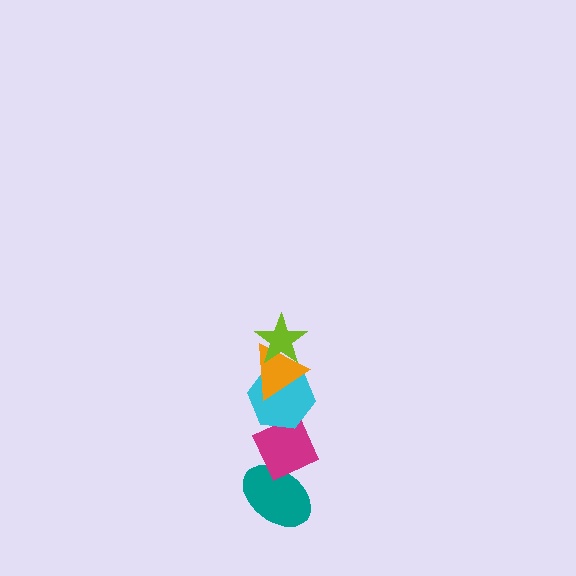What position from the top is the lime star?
The lime star is 1st from the top.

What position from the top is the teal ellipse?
The teal ellipse is 5th from the top.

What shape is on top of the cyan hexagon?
The orange triangle is on top of the cyan hexagon.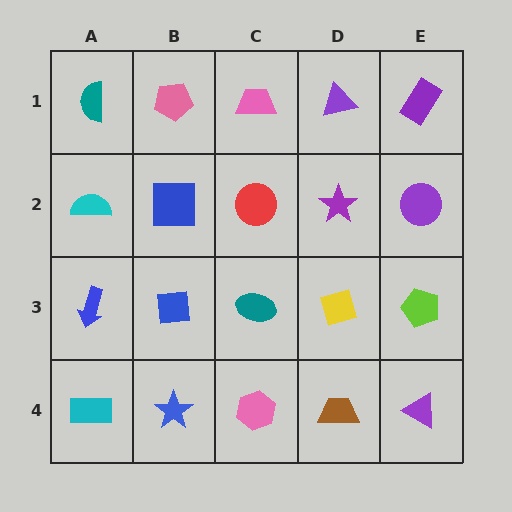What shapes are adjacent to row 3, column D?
A purple star (row 2, column D), a brown trapezoid (row 4, column D), a teal ellipse (row 3, column C), a lime pentagon (row 3, column E).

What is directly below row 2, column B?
A blue square.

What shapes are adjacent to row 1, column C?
A red circle (row 2, column C), a pink pentagon (row 1, column B), a purple triangle (row 1, column D).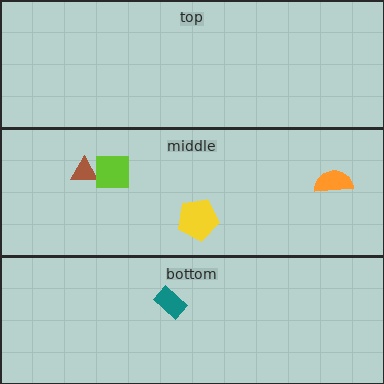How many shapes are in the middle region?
4.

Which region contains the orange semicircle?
The middle region.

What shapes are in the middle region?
The yellow pentagon, the brown triangle, the lime square, the orange semicircle.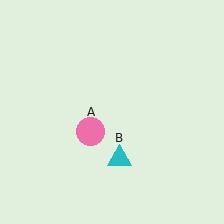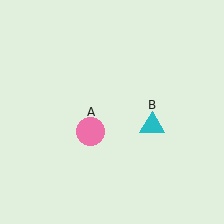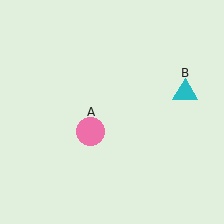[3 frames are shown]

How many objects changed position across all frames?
1 object changed position: cyan triangle (object B).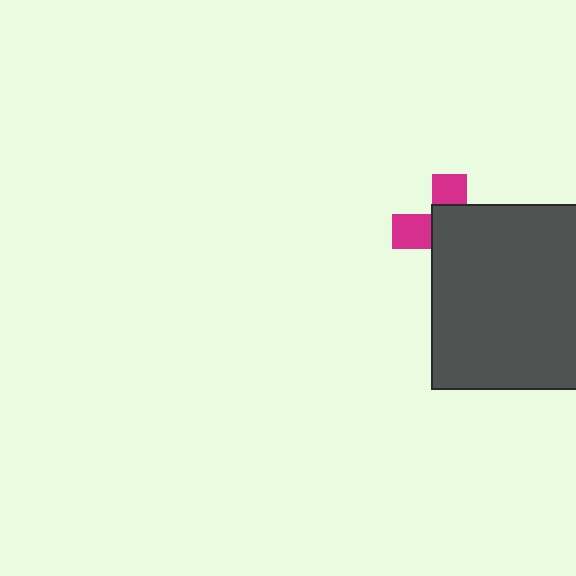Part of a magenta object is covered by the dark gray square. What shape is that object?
It is a cross.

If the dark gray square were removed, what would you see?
You would see the complete magenta cross.